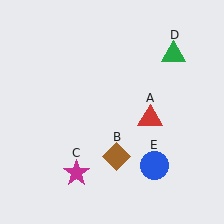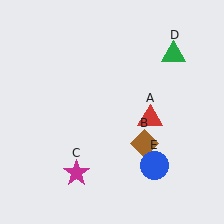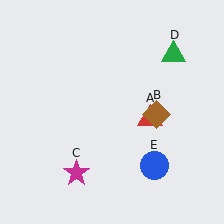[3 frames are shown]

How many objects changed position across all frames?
1 object changed position: brown diamond (object B).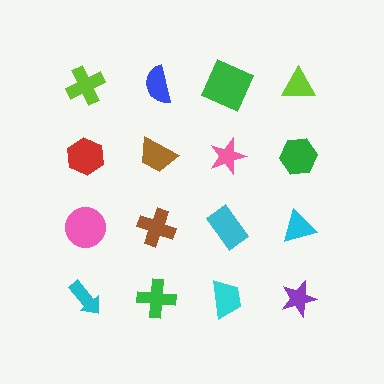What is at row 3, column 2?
A brown cross.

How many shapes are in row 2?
4 shapes.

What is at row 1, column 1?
A lime cross.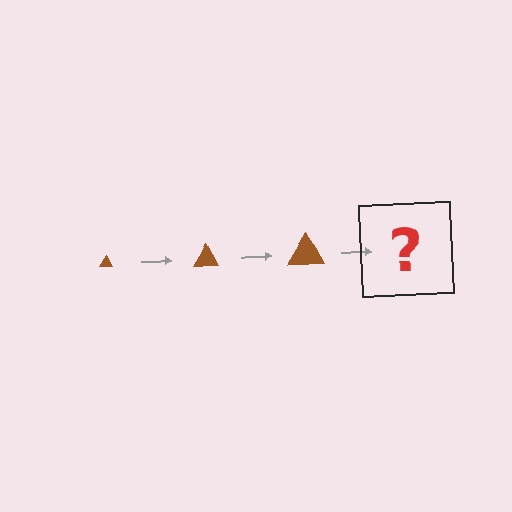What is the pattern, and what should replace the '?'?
The pattern is that the triangle gets progressively larger each step. The '?' should be a brown triangle, larger than the previous one.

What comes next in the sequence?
The next element should be a brown triangle, larger than the previous one.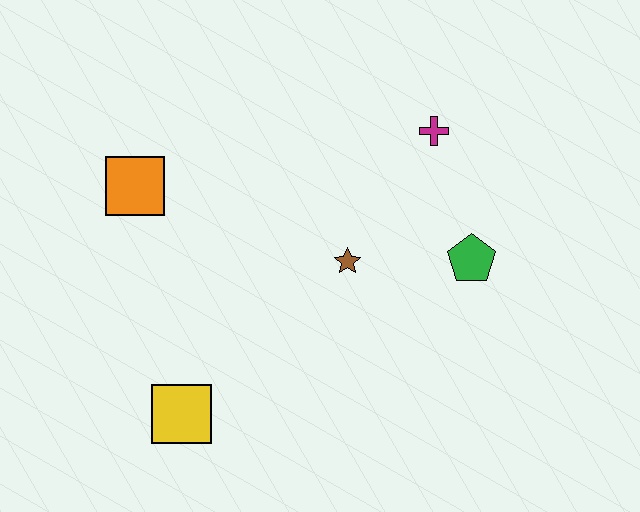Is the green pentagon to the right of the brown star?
Yes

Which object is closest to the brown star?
The green pentagon is closest to the brown star.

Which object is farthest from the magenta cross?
The yellow square is farthest from the magenta cross.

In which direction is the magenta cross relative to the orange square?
The magenta cross is to the right of the orange square.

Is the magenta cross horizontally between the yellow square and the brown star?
No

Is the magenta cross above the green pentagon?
Yes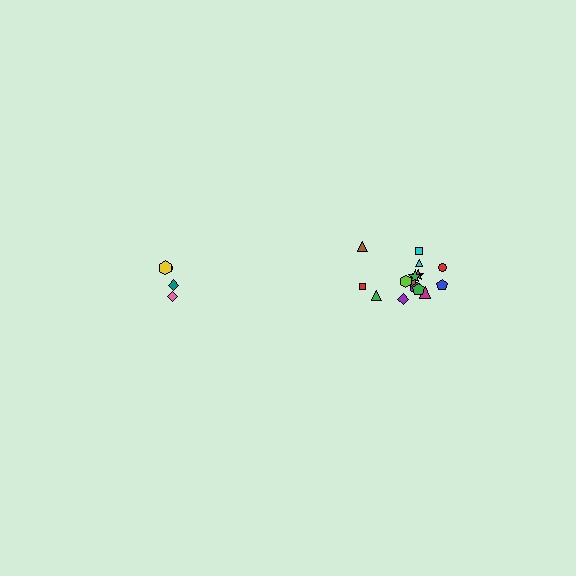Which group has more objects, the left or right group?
The right group.